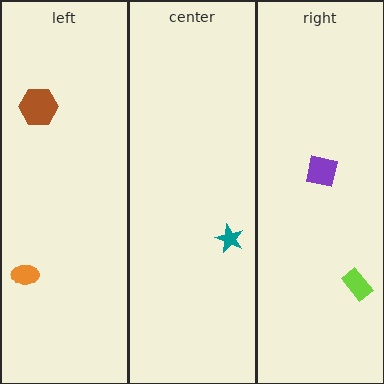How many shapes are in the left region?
2.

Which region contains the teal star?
The center region.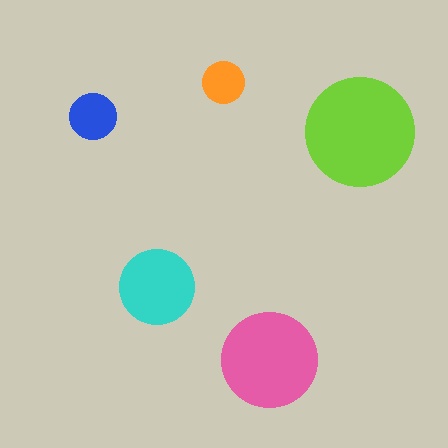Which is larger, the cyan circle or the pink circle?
The pink one.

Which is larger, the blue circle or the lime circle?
The lime one.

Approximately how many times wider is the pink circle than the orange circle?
About 2.5 times wider.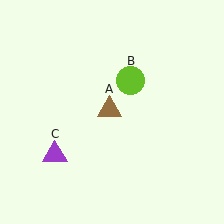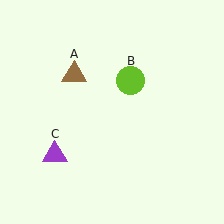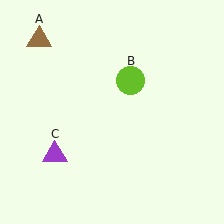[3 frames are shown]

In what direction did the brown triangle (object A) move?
The brown triangle (object A) moved up and to the left.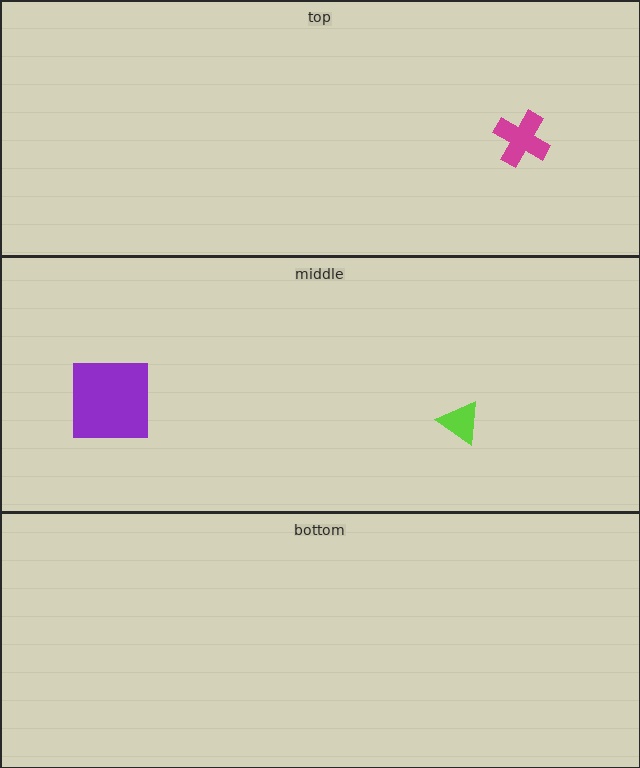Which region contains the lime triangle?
The middle region.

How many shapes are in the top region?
1.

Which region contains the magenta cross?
The top region.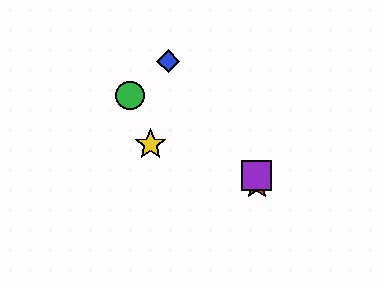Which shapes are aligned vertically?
The red star, the purple square are aligned vertically.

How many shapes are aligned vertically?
2 shapes (the red star, the purple square) are aligned vertically.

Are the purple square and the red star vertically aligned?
Yes, both are at x≈257.